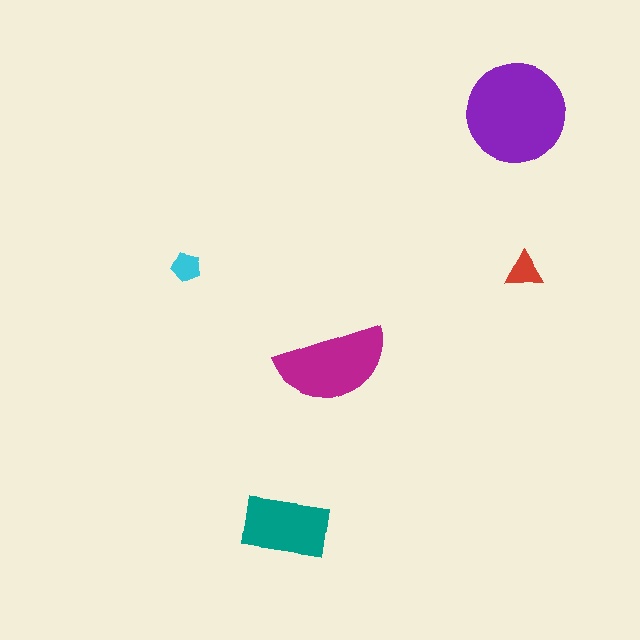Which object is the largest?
The purple circle.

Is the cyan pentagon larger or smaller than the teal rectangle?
Smaller.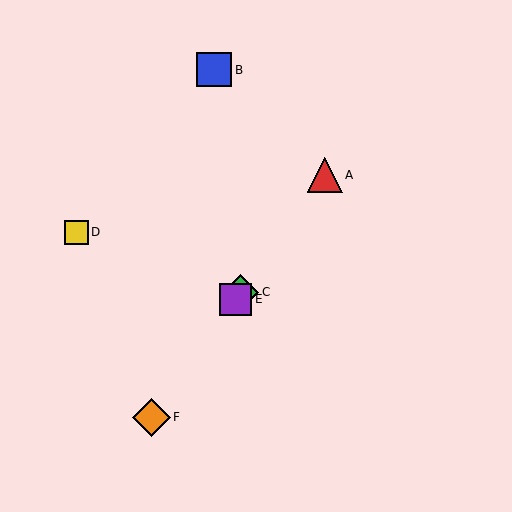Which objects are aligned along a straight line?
Objects A, C, E, F are aligned along a straight line.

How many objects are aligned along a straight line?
4 objects (A, C, E, F) are aligned along a straight line.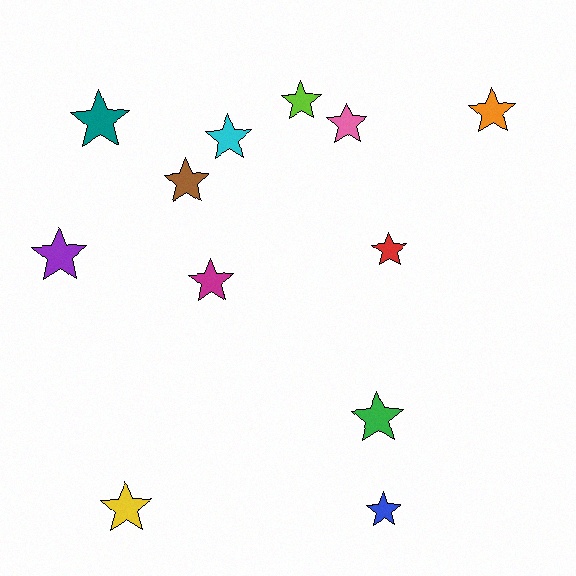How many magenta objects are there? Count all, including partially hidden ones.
There is 1 magenta object.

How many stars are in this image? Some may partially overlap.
There are 12 stars.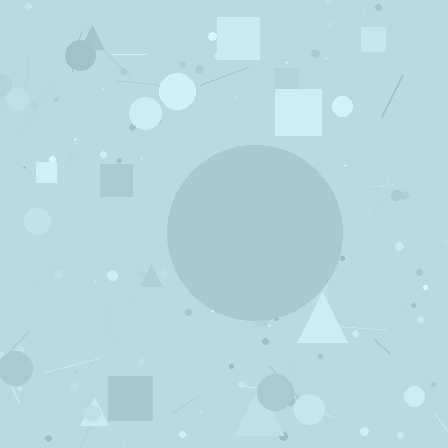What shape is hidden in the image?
A circle is hidden in the image.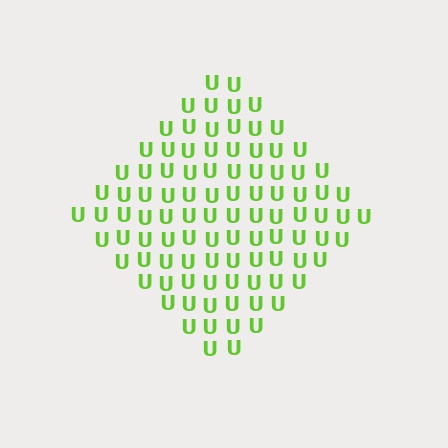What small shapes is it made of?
It is made of small letter U's.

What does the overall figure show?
The overall figure shows a diamond.